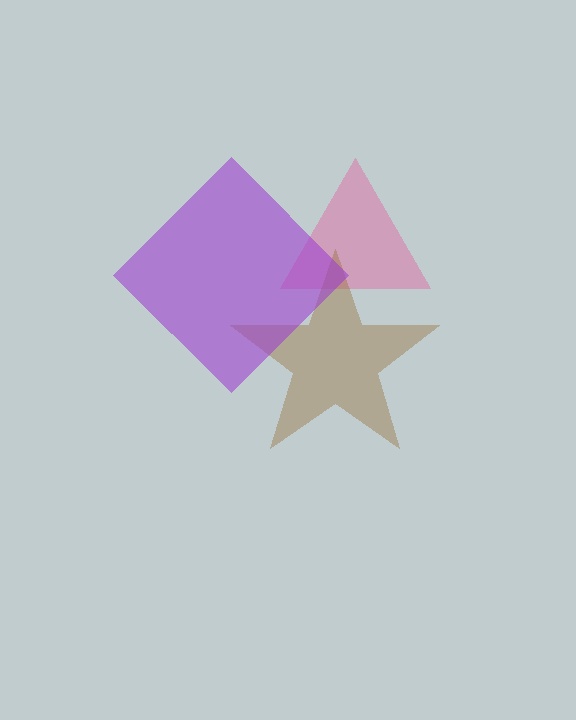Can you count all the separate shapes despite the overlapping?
Yes, there are 3 separate shapes.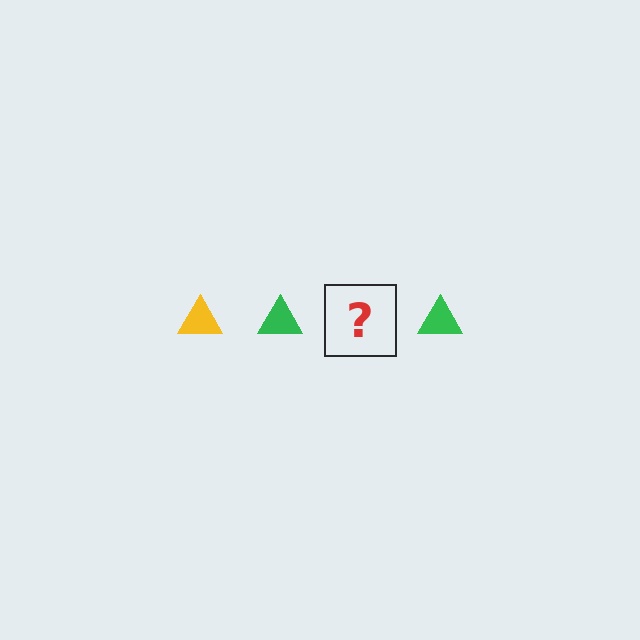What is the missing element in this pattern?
The missing element is a yellow triangle.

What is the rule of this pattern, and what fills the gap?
The rule is that the pattern cycles through yellow, green triangles. The gap should be filled with a yellow triangle.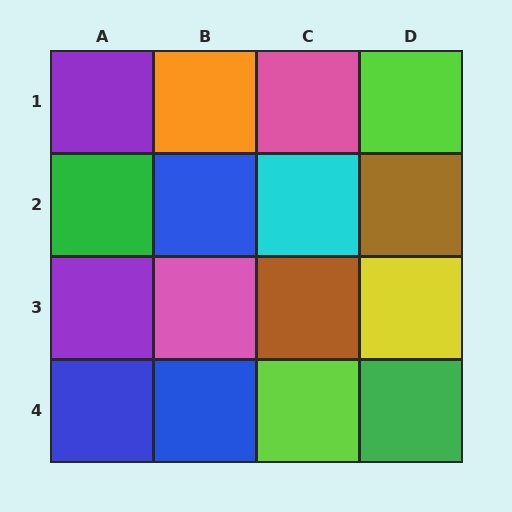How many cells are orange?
1 cell is orange.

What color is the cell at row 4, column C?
Lime.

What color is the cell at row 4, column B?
Blue.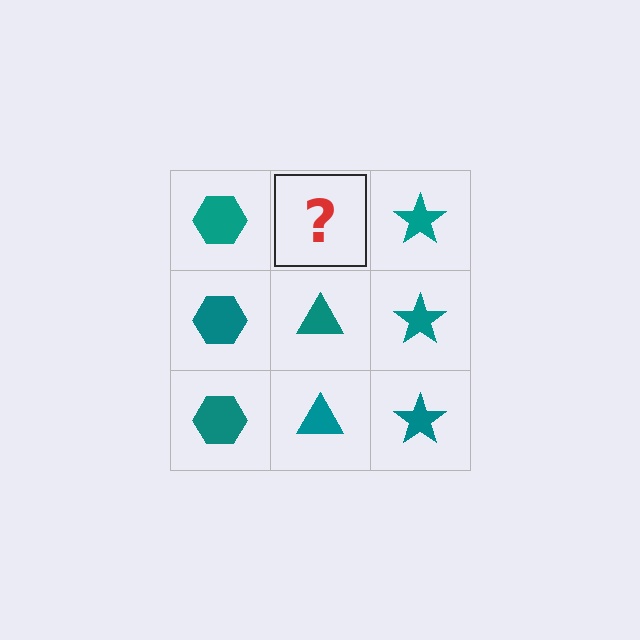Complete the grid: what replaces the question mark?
The question mark should be replaced with a teal triangle.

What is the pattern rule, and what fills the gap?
The rule is that each column has a consistent shape. The gap should be filled with a teal triangle.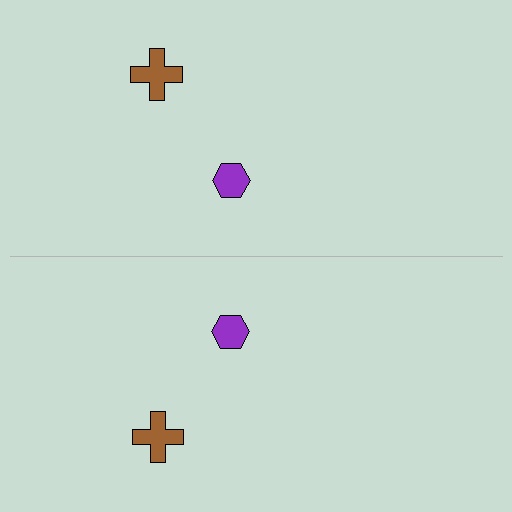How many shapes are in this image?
There are 4 shapes in this image.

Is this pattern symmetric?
Yes, this pattern has bilateral (reflection) symmetry.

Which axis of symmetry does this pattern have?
The pattern has a horizontal axis of symmetry running through the center of the image.